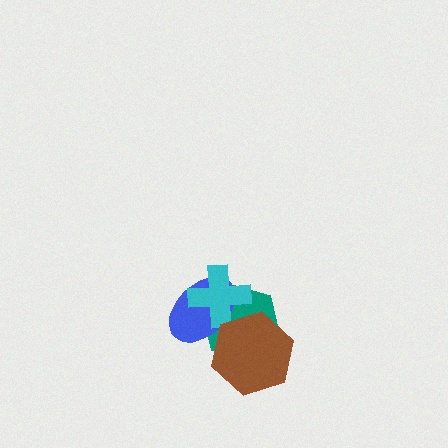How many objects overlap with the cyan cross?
3 objects overlap with the cyan cross.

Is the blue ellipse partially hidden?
Yes, it is partially covered by another shape.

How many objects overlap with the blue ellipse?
3 objects overlap with the blue ellipse.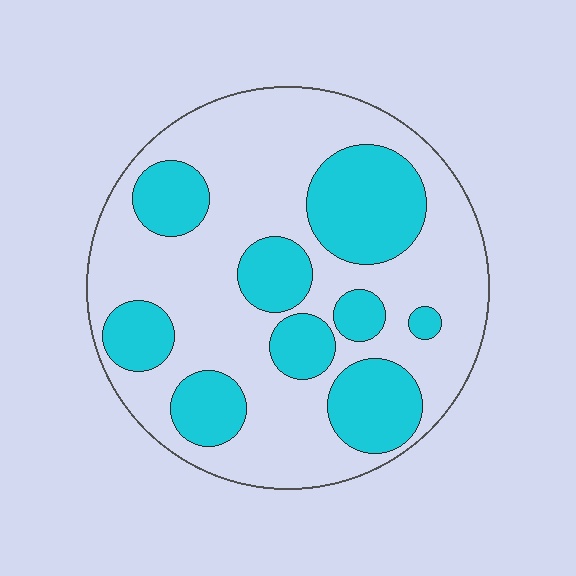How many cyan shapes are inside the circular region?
9.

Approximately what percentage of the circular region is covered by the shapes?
Approximately 35%.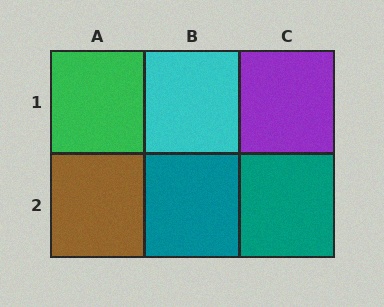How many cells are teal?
2 cells are teal.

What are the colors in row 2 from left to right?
Brown, teal, teal.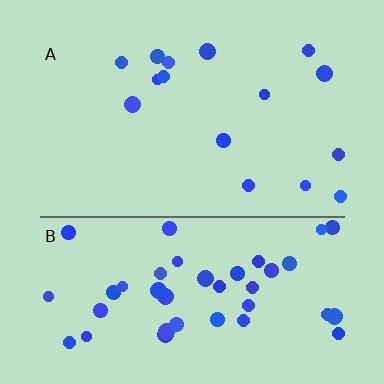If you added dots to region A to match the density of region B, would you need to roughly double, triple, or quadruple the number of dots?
Approximately triple.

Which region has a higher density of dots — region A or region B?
B (the bottom).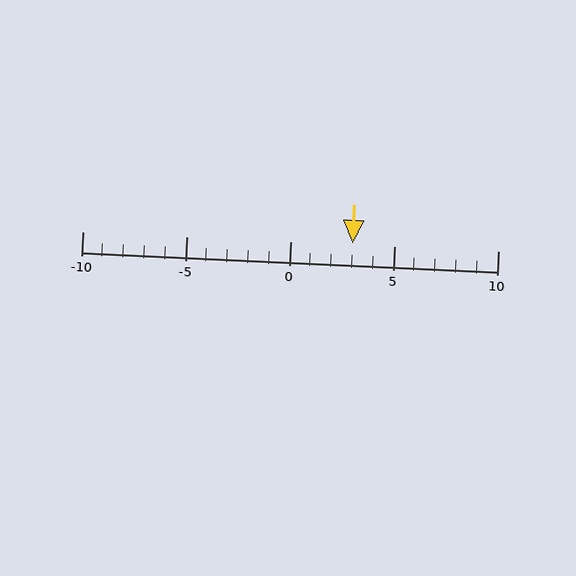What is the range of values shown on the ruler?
The ruler shows values from -10 to 10.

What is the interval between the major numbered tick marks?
The major tick marks are spaced 5 units apart.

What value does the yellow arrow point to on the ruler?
The yellow arrow points to approximately 3.